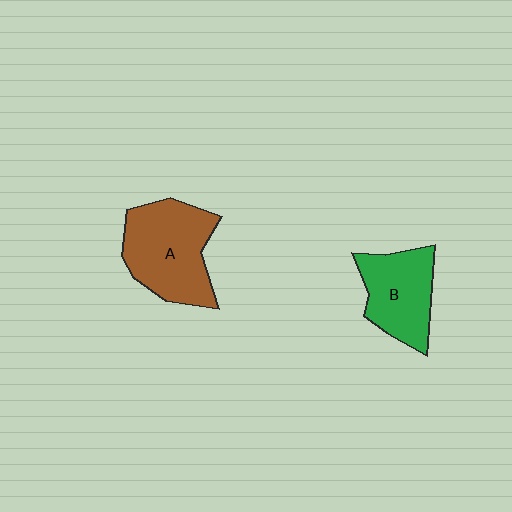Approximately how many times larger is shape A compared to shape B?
Approximately 1.3 times.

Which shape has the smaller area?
Shape B (green).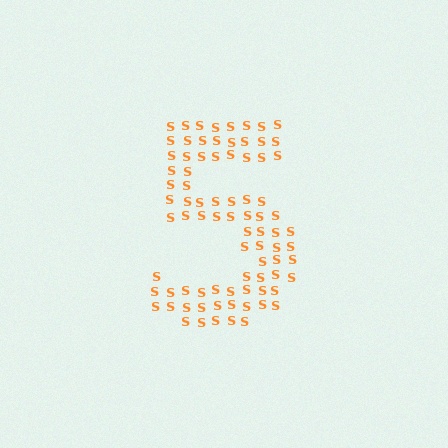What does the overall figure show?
The overall figure shows the digit 5.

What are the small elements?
The small elements are letter S's.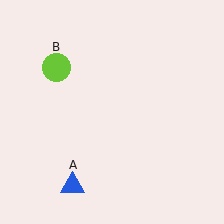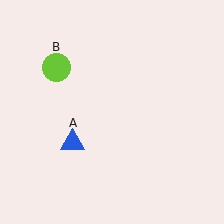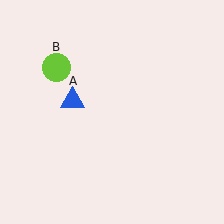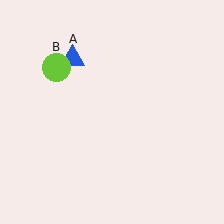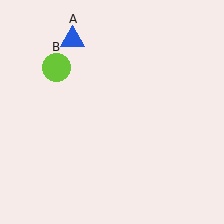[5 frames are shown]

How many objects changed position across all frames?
1 object changed position: blue triangle (object A).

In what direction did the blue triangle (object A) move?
The blue triangle (object A) moved up.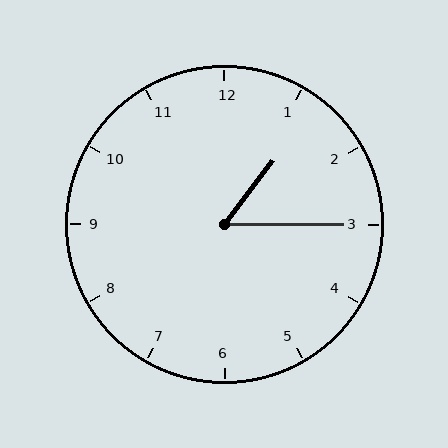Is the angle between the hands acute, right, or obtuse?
It is acute.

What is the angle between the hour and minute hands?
Approximately 52 degrees.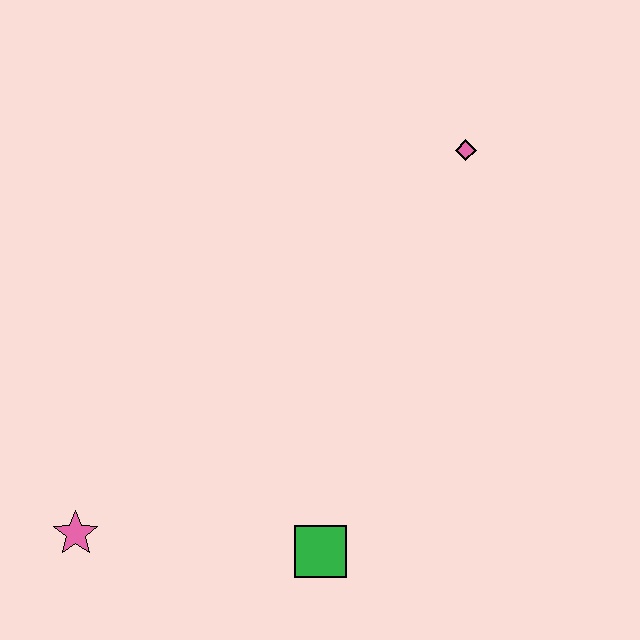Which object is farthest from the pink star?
The pink diamond is farthest from the pink star.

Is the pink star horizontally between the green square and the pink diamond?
No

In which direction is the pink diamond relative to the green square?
The pink diamond is above the green square.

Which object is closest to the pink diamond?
The green square is closest to the pink diamond.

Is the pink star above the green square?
Yes